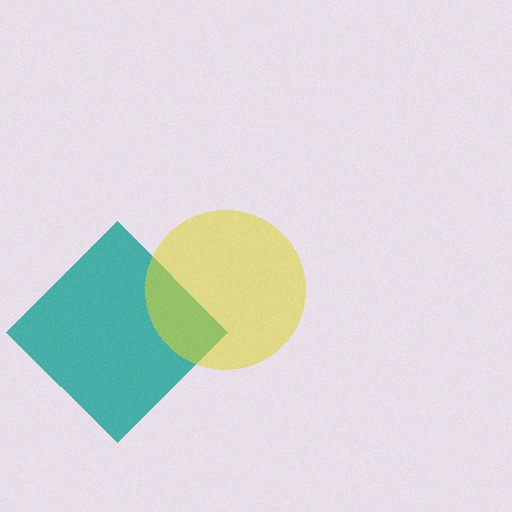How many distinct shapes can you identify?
There are 2 distinct shapes: a teal diamond, a yellow circle.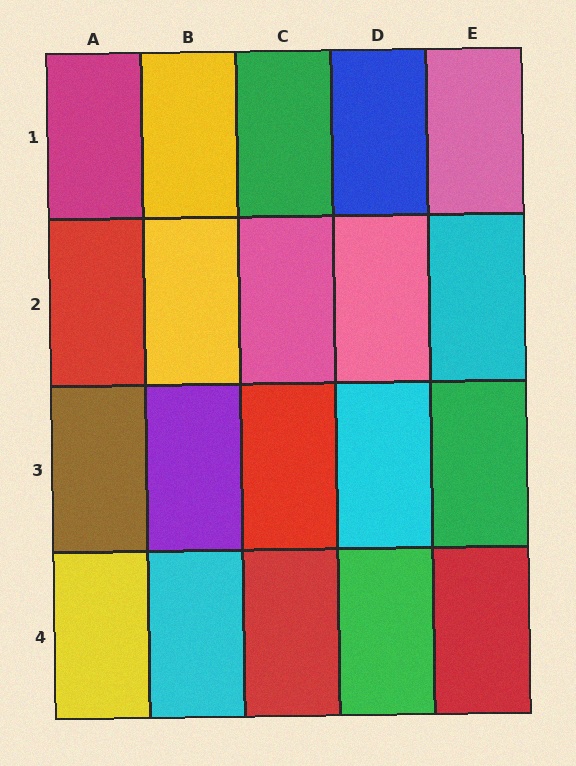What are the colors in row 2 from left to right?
Red, yellow, pink, pink, cyan.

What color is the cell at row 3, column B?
Purple.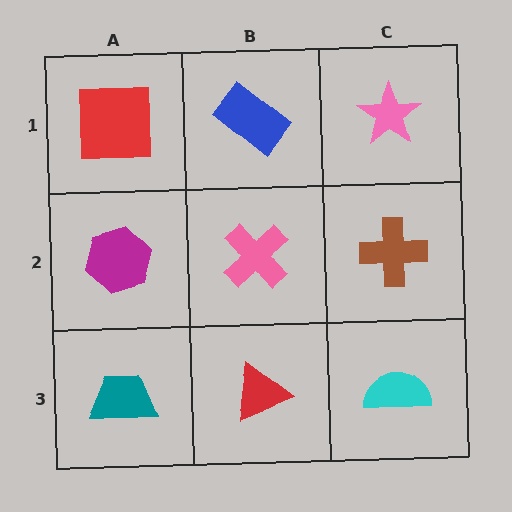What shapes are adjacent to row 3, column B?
A pink cross (row 2, column B), a teal trapezoid (row 3, column A), a cyan semicircle (row 3, column C).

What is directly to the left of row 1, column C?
A blue rectangle.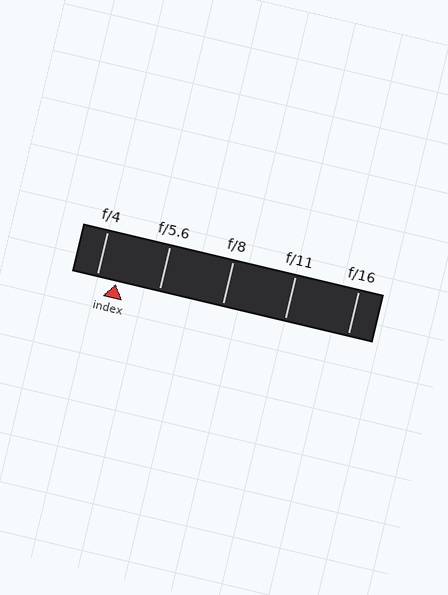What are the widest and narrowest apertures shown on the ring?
The widest aperture shown is f/4 and the narrowest is f/16.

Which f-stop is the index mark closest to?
The index mark is closest to f/4.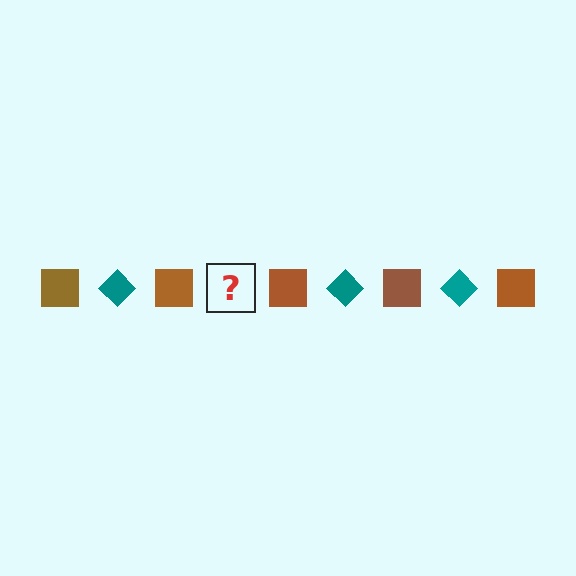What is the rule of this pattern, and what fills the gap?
The rule is that the pattern alternates between brown square and teal diamond. The gap should be filled with a teal diamond.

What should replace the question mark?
The question mark should be replaced with a teal diamond.